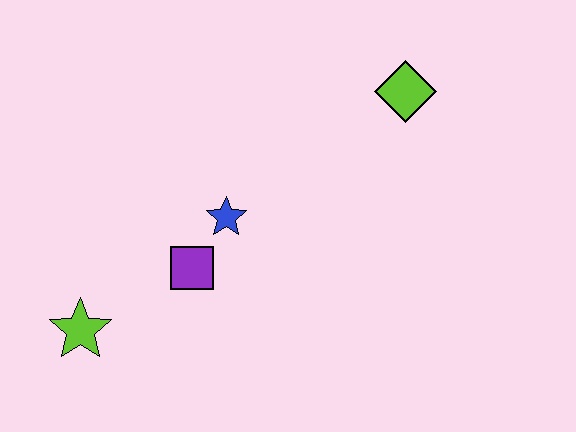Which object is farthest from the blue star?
The lime diamond is farthest from the blue star.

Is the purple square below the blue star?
Yes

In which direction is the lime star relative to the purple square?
The lime star is to the left of the purple square.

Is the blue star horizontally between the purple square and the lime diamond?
Yes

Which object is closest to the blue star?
The purple square is closest to the blue star.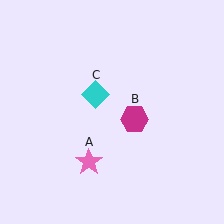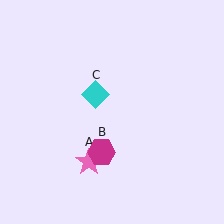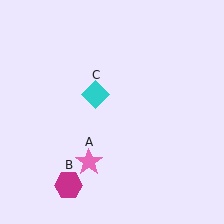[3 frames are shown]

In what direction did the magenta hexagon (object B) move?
The magenta hexagon (object B) moved down and to the left.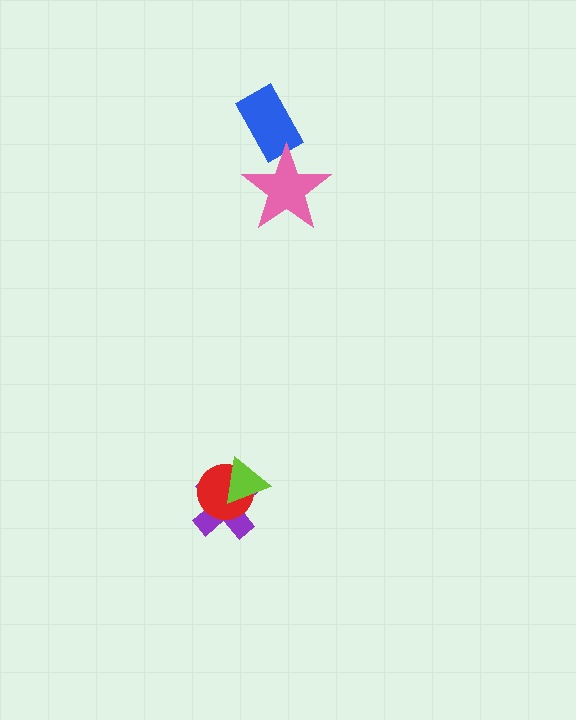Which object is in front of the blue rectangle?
The pink star is in front of the blue rectangle.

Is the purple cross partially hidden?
Yes, it is partially covered by another shape.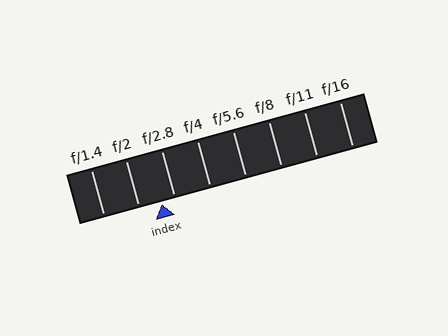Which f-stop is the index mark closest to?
The index mark is closest to f/2.8.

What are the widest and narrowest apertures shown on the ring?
The widest aperture shown is f/1.4 and the narrowest is f/16.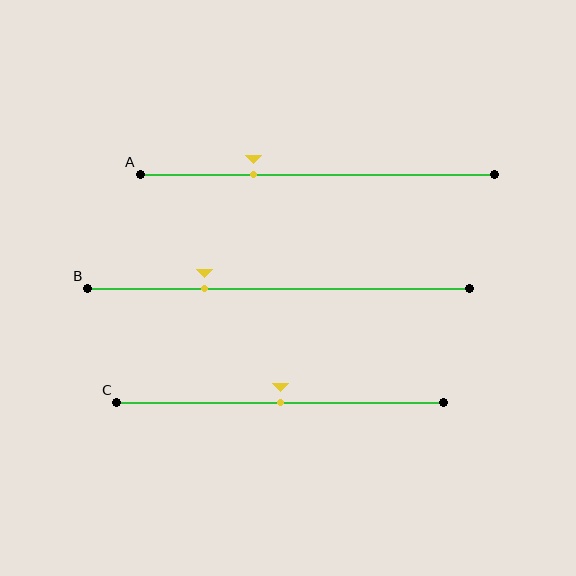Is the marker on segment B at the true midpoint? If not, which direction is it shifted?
No, the marker on segment B is shifted to the left by about 19% of the segment length.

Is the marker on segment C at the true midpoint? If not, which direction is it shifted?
Yes, the marker on segment C is at the true midpoint.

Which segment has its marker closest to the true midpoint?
Segment C has its marker closest to the true midpoint.